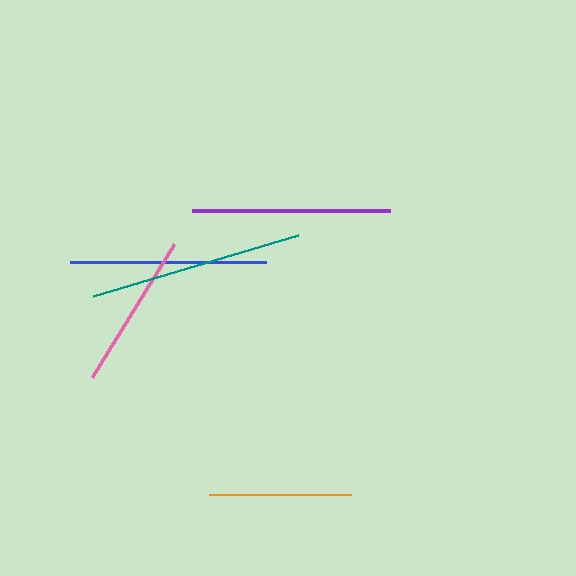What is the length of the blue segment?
The blue segment is approximately 196 pixels long.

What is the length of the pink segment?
The pink segment is approximately 156 pixels long.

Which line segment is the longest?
The teal line is the longest at approximately 214 pixels.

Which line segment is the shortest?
The orange line is the shortest at approximately 142 pixels.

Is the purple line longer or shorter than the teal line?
The teal line is longer than the purple line.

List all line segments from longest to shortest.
From longest to shortest: teal, purple, blue, pink, orange.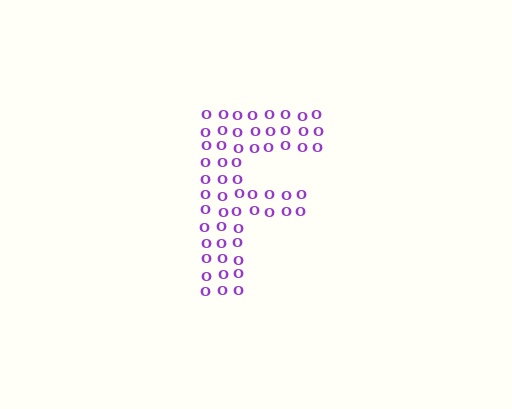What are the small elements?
The small elements are letter O's.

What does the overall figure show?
The overall figure shows the letter F.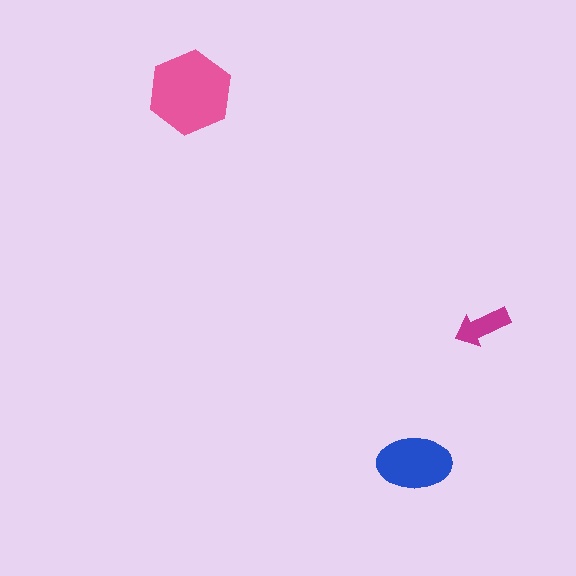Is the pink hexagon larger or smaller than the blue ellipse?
Larger.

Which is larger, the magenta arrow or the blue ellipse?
The blue ellipse.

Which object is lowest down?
The blue ellipse is bottommost.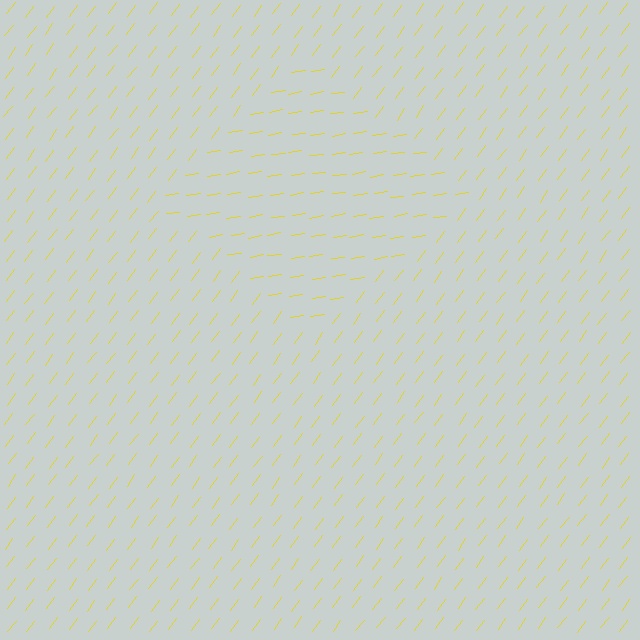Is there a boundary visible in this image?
Yes, there is a texture boundary formed by a change in line orientation.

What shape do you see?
I see a diamond.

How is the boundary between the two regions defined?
The boundary is defined purely by a change in line orientation (approximately 45 degrees difference). All lines are the same color and thickness.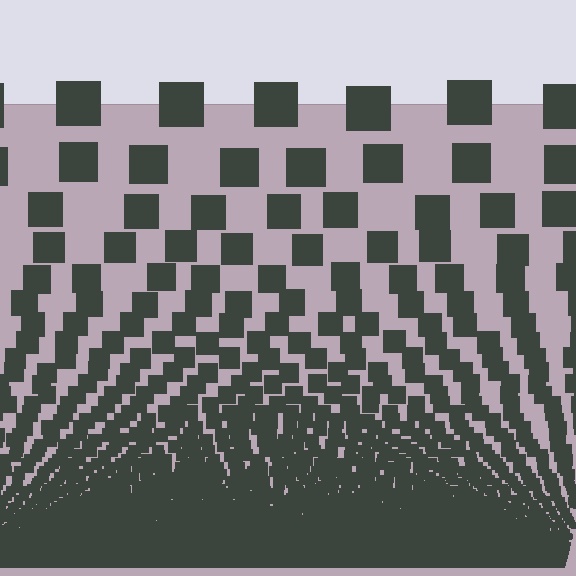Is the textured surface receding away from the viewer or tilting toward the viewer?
The surface appears to tilt toward the viewer. Texture elements get larger and sparser toward the top.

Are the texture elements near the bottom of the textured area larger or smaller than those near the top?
Smaller. The gradient is inverted — elements near the bottom are smaller and denser.